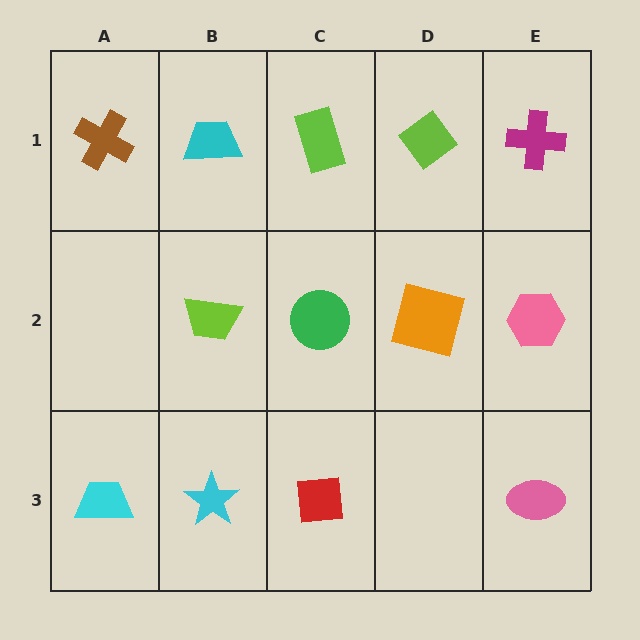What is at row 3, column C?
A red square.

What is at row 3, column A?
A cyan trapezoid.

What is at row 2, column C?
A green circle.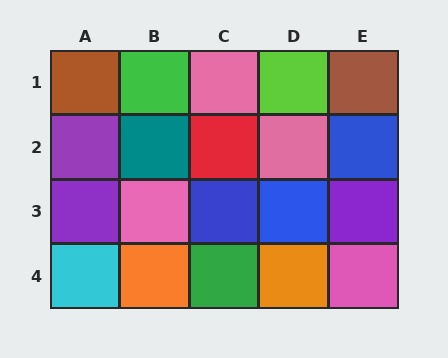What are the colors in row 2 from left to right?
Purple, teal, red, pink, blue.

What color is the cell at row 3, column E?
Purple.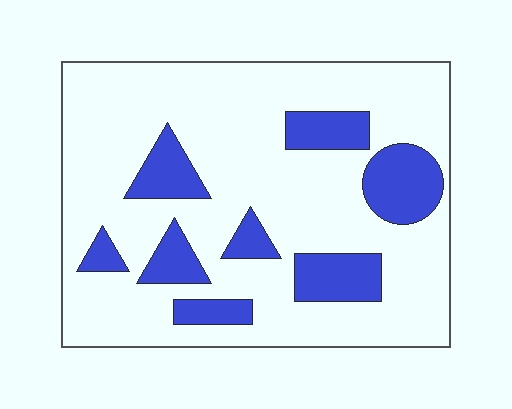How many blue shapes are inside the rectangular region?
8.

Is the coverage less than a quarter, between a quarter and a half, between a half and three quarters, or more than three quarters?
Less than a quarter.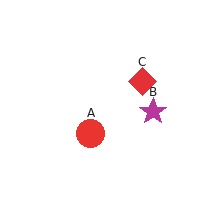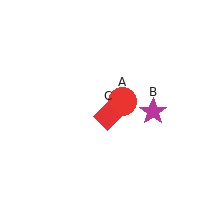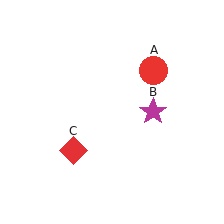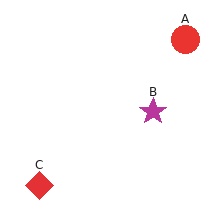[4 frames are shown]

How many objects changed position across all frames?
2 objects changed position: red circle (object A), red diamond (object C).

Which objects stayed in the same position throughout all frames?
Magenta star (object B) remained stationary.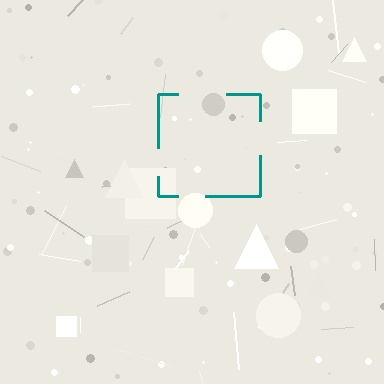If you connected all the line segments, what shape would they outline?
They would outline a square.